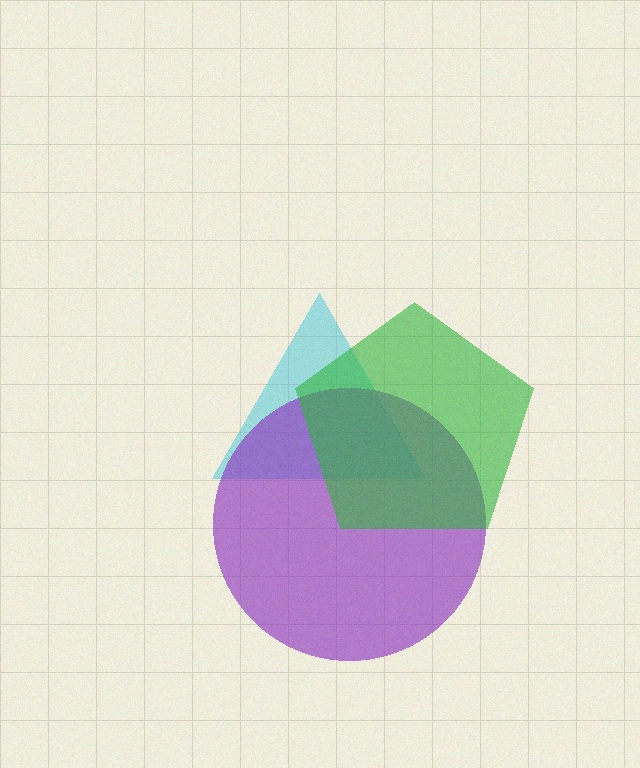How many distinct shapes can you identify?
There are 3 distinct shapes: a cyan triangle, a purple circle, a green pentagon.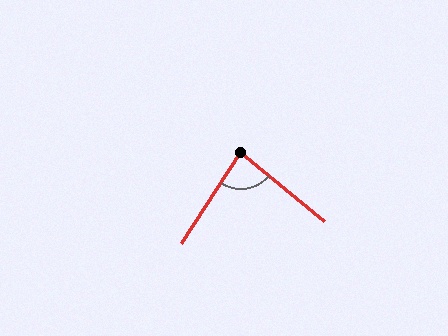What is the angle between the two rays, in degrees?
Approximately 84 degrees.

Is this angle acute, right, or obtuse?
It is acute.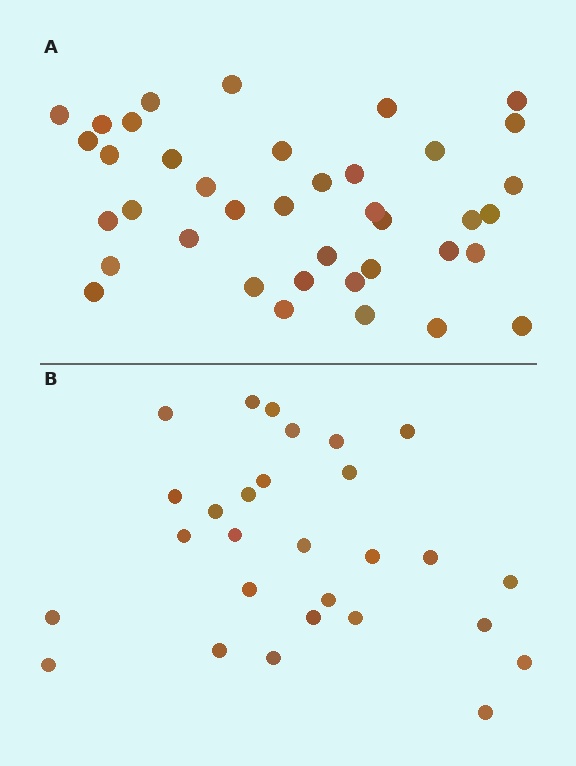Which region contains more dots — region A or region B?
Region A (the top region) has more dots.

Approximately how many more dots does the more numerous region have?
Region A has roughly 12 or so more dots than region B.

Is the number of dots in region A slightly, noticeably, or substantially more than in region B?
Region A has noticeably more, but not dramatically so. The ratio is roughly 1.4 to 1.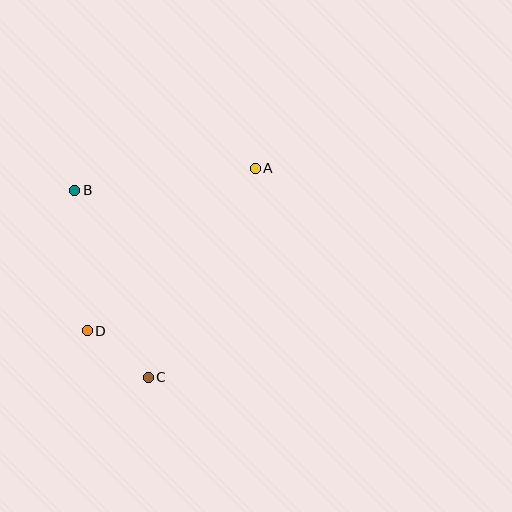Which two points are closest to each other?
Points C and D are closest to each other.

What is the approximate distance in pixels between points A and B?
The distance between A and B is approximately 182 pixels.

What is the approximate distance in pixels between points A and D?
The distance between A and D is approximately 234 pixels.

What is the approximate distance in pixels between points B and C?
The distance between B and C is approximately 201 pixels.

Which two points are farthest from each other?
Points A and C are farthest from each other.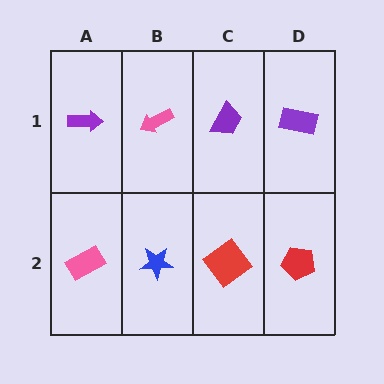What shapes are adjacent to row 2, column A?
A purple arrow (row 1, column A), a blue star (row 2, column B).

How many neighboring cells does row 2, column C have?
3.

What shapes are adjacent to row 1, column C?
A red diamond (row 2, column C), a pink arrow (row 1, column B), a purple rectangle (row 1, column D).